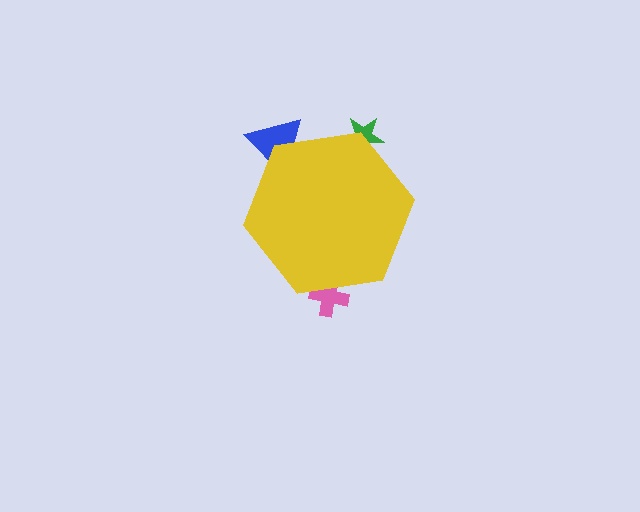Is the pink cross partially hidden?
Yes, the pink cross is partially hidden behind the yellow hexagon.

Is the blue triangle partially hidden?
Yes, the blue triangle is partially hidden behind the yellow hexagon.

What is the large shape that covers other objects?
A yellow hexagon.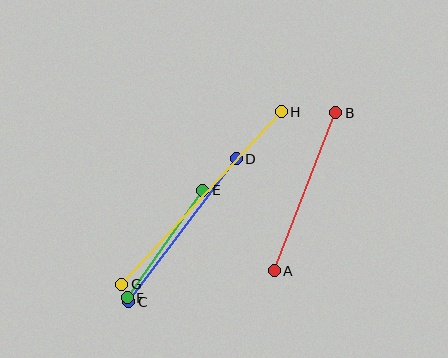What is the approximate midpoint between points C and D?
The midpoint is at approximately (183, 230) pixels.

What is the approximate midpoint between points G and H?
The midpoint is at approximately (201, 198) pixels.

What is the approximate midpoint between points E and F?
The midpoint is at approximately (165, 244) pixels.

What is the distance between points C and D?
The distance is approximately 179 pixels.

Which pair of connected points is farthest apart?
Points G and H are farthest apart.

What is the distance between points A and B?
The distance is approximately 170 pixels.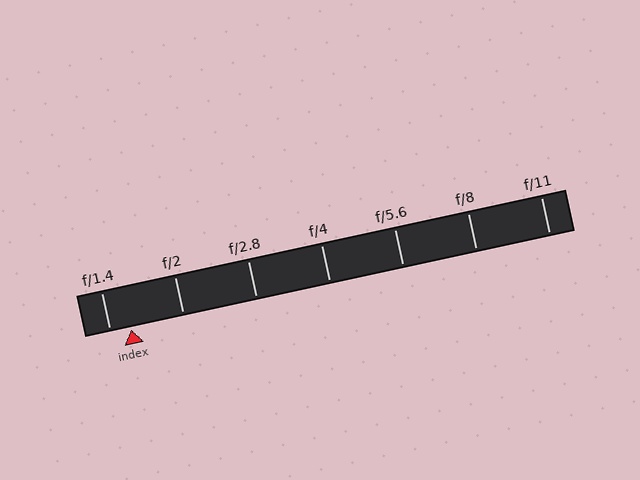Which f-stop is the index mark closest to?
The index mark is closest to f/1.4.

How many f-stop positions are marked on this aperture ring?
There are 7 f-stop positions marked.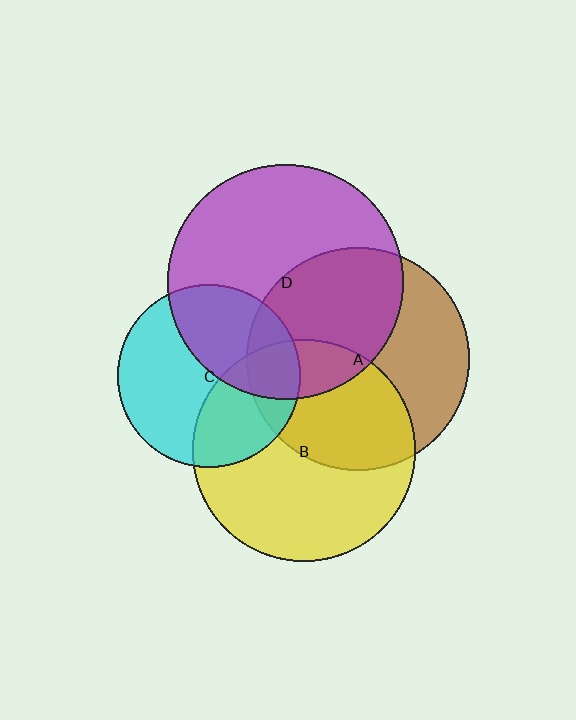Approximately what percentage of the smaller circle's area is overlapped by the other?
Approximately 45%.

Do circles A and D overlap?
Yes.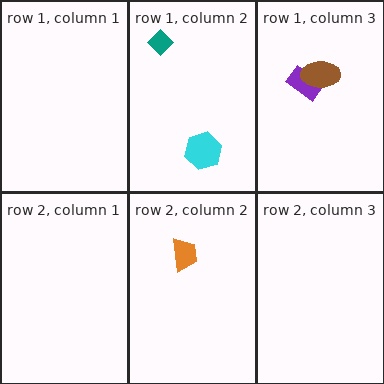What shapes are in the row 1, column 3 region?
The purple rectangle, the brown ellipse.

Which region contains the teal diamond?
The row 1, column 2 region.